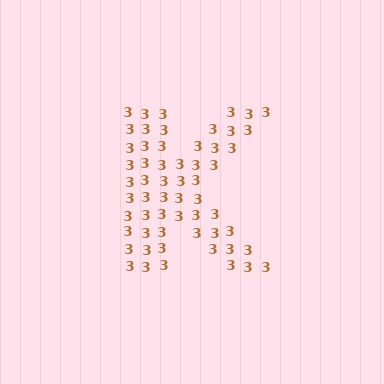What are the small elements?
The small elements are digit 3's.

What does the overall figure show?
The overall figure shows the letter K.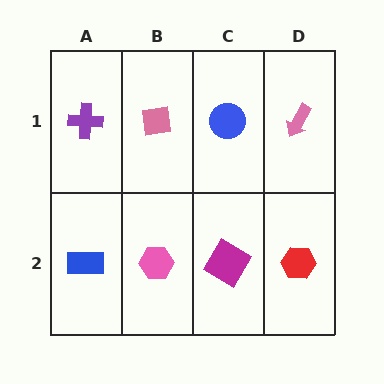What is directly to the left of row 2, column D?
A magenta diamond.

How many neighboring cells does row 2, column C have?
3.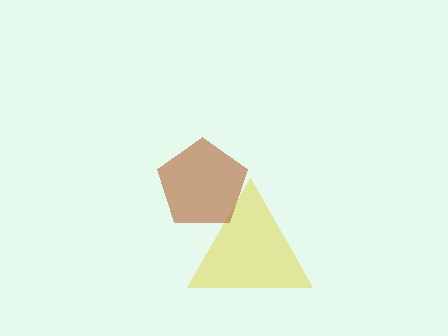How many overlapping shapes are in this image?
There are 2 overlapping shapes in the image.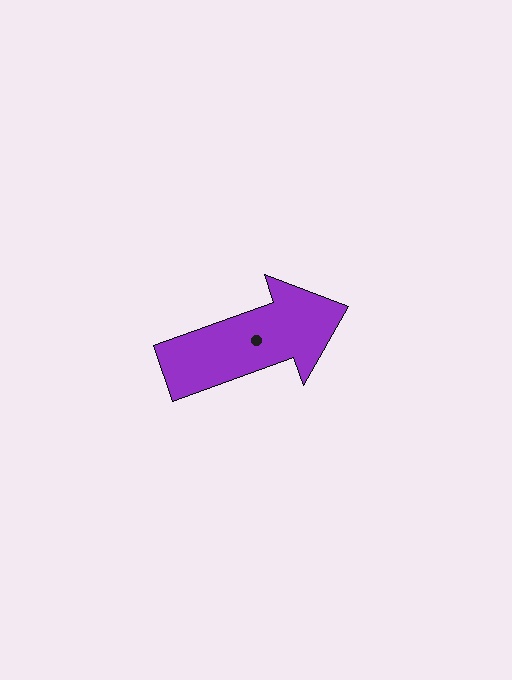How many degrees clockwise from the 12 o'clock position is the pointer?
Approximately 70 degrees.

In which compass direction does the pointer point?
East.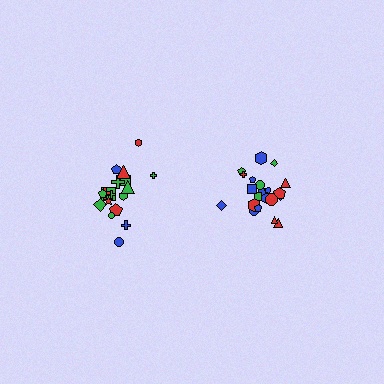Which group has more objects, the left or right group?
The right group.